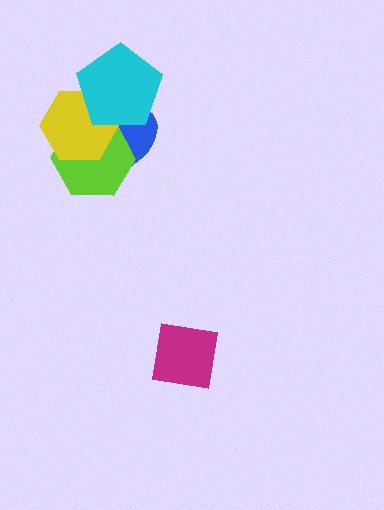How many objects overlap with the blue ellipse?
3 objects overlap with the blue ellipse.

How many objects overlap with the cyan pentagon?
3 objects overlap with the cyan pentagon.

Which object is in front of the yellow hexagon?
The cyan pentagon is in front of the yellow hexagon.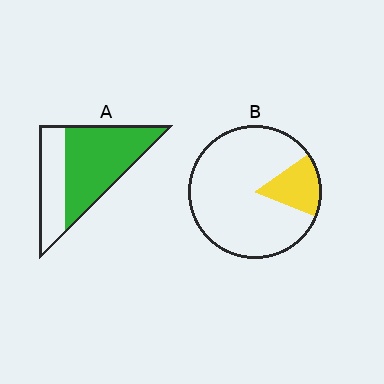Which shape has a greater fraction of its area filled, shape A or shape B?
Shape A.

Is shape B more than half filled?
No.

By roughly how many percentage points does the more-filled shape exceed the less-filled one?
By roughly 50 percentage points (A over B).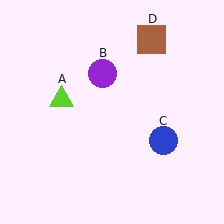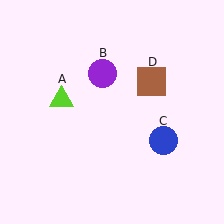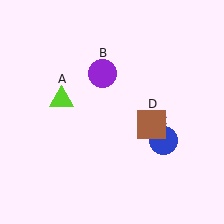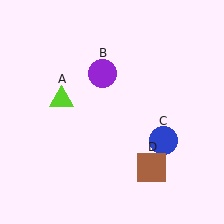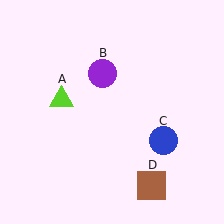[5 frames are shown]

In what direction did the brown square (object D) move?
The brown square (object D) moved down.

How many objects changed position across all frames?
1 object changed position: brown square (object D).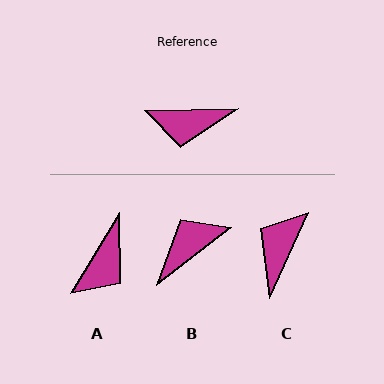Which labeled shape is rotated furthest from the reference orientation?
B, about 143 degrees away.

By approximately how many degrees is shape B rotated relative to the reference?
Approximately 143 degrees clockwise.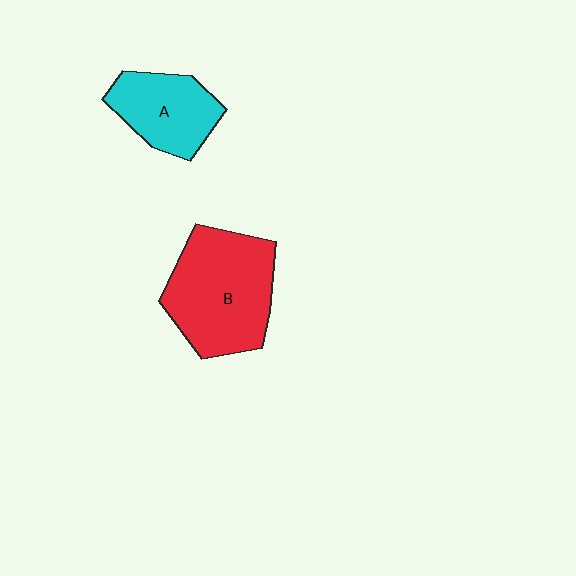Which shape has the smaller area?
Shape A (cyan).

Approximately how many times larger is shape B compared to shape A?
Approximately 1.6 times.